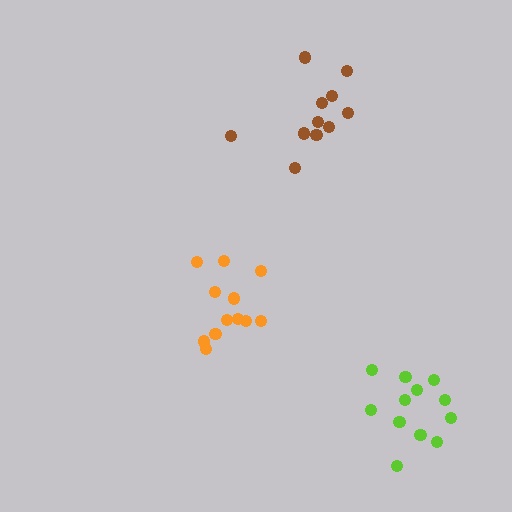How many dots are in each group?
Group 1: 12 dots, Group 2: 11 dots, Group 3: 12 dots (35 total).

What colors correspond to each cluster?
The clusters are colored: orange, brown, lime.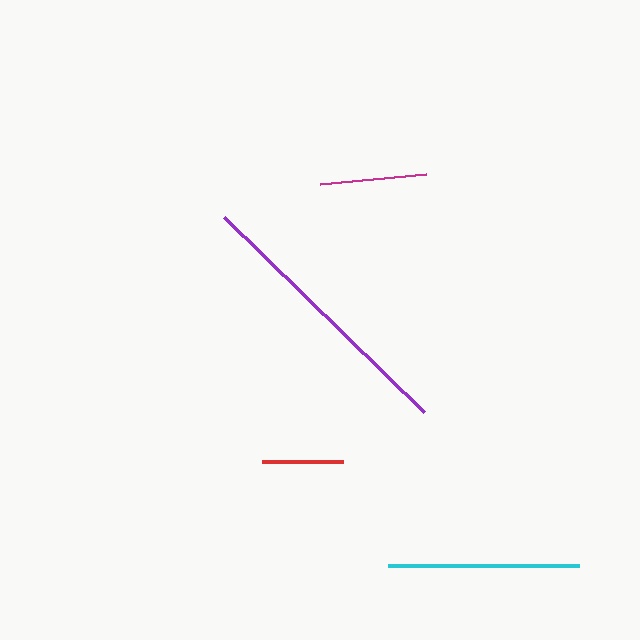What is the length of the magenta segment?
The magenta segment is approximately 107 pixels long.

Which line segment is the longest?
The purple line is the longest at approximately 280 pixels.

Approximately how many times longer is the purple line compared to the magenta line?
The purple line is approximately 2.6 times the length of the magenta line.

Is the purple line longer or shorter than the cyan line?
The purple line is longer than the cyan line.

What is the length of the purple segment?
The purple segment is approximately 280 pixels long.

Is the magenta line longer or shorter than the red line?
The magenta line is longer than the red line.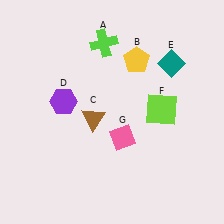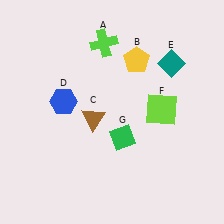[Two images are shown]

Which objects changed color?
D changed from purple to blue. G changed from pink to green.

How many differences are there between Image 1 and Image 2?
There are 2 differences between the two images.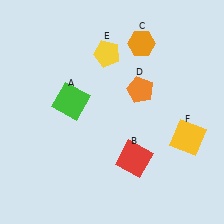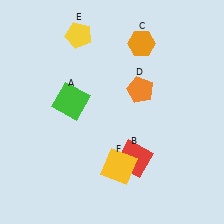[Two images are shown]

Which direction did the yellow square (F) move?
The yellow square (F) moved left.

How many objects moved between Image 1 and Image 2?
2 objects moved between the two images.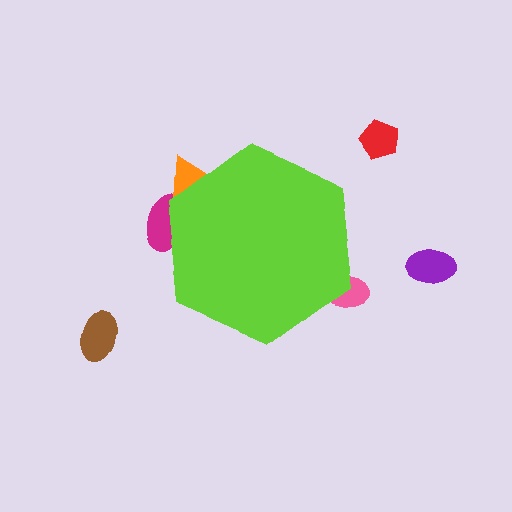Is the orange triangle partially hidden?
Yes, the orange triangle is partially hidden behind the lime hexagon.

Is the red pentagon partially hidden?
No, the red pentagon is fully visible.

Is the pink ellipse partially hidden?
Yes, the pink ellipse is partially hidden behind the lime hexagon.